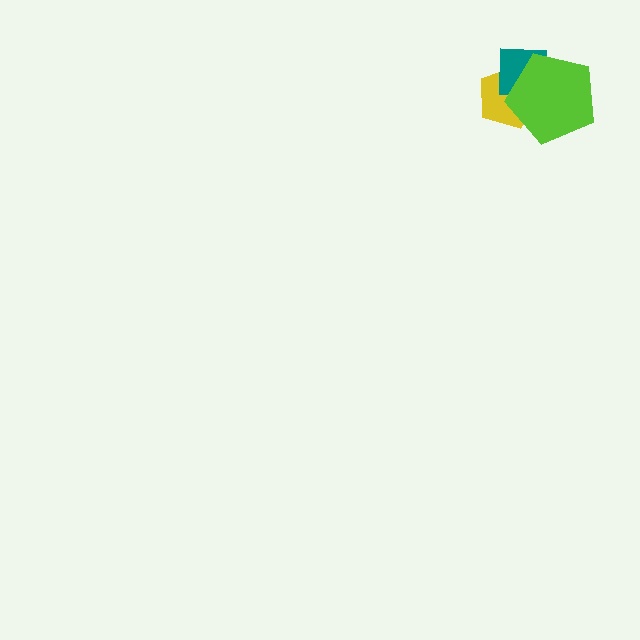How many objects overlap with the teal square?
2 objects overlap with the teal square.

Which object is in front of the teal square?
The lime pentagon is in front of the teal square.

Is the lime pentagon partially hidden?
No, no other shape covers it.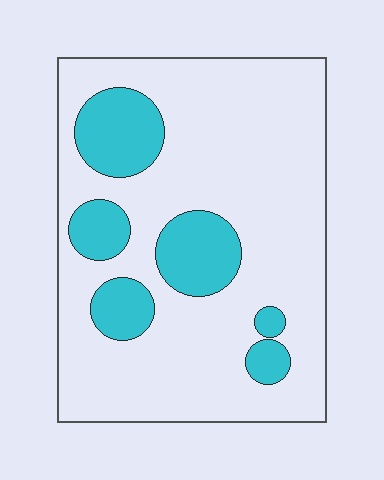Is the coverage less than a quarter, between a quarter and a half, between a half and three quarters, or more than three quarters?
Less than a quarter.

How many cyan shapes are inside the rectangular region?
6.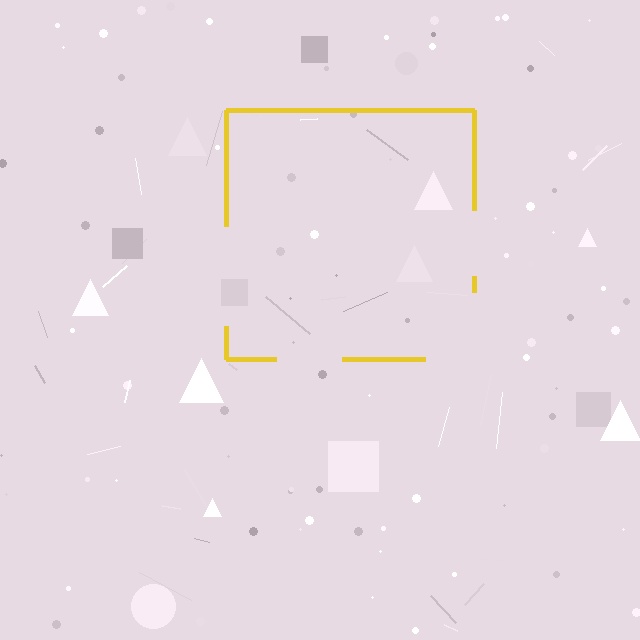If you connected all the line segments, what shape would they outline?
They would outline a square.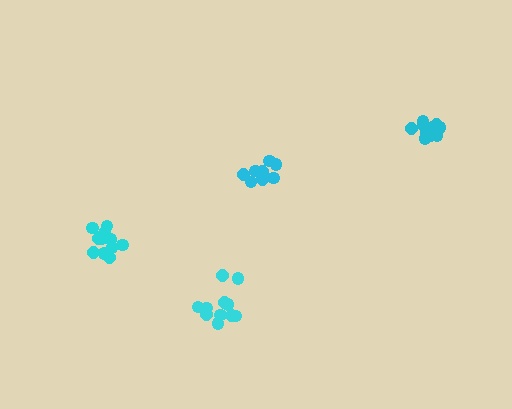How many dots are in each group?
Group 1: 12 dots, Group 2: 11 dots, Group 3: 12 dots, Group 4: 9 dots (44 total).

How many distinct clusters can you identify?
There are 4 distinct clusters.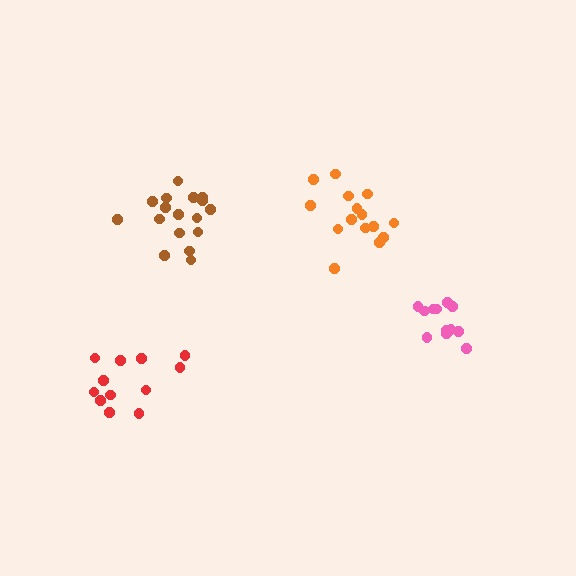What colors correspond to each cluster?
The clusters are colored: red, orange, brown, pink.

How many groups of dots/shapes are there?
There are 4 groups.